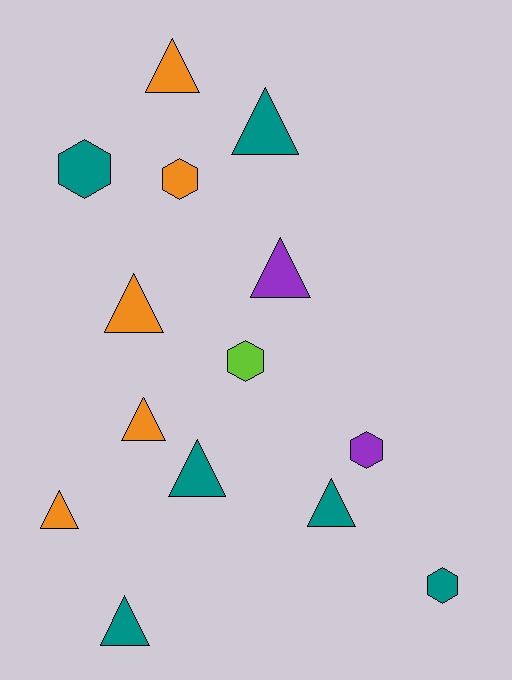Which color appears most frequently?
Teal, with 6 objects.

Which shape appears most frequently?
Triangle, with 9 objects.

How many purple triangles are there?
There is 1 purple triangle.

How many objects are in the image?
There are 14 objects.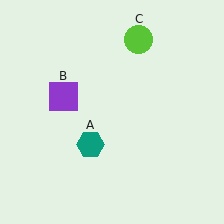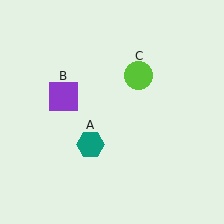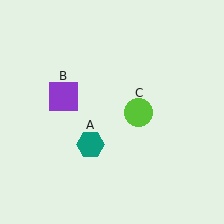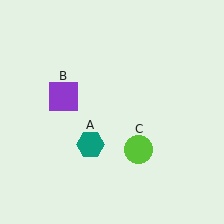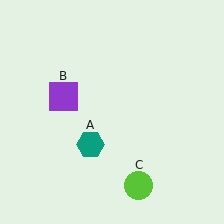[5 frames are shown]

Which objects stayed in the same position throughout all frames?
Teal hexagon (object A) and purple square (object B) remained stationary.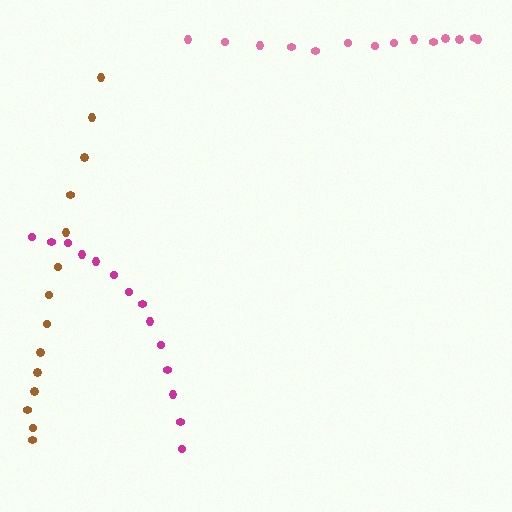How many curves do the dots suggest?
There are 3 distinct paths.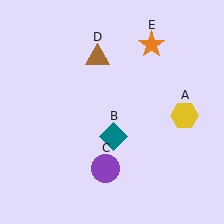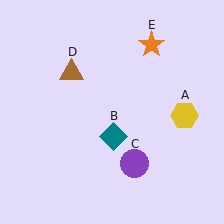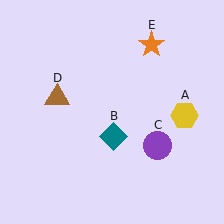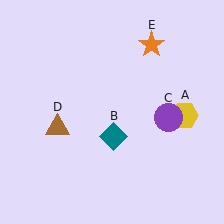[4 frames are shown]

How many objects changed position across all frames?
2 objects changed position: purple circle (object C), brown triangle (object D).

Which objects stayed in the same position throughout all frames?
Yellow hexagon (object A) and teal diamond (object B) and orange star (object E) remained stationary.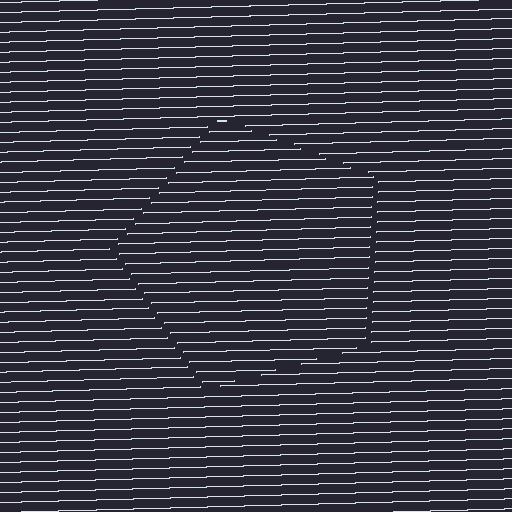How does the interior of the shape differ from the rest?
The interior of the shape contains the same grating, shifted by half a period — the contour is defined by the phase discontinuity where line-ends from the inner and outer gratings abut.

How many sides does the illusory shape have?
5 sides — the line-ends trace a pentagon.